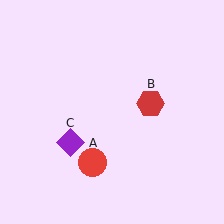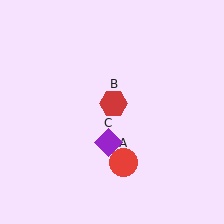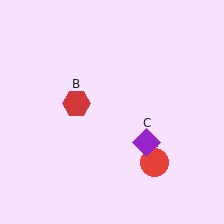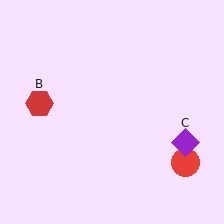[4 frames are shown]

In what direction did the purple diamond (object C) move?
The purple diamond (object C) moved right.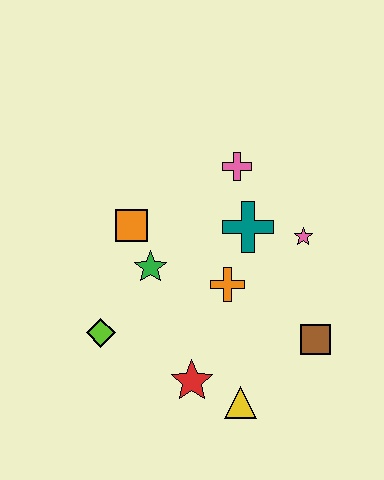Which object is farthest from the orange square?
The brown square is farthest from the orange square.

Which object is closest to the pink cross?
The teal cross is closest to the pink cross.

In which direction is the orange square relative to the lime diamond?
The orange square is above the lime diamond.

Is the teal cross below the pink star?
No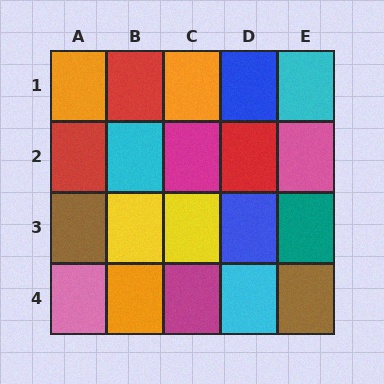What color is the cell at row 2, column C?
Magenta.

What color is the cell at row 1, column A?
Orange.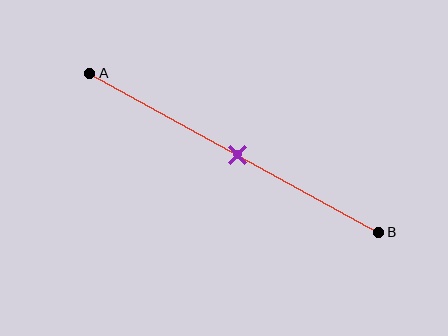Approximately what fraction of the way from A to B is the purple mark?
The purple mark is approximately 50% of the way from A to B.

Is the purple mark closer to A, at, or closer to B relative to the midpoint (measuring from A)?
The purple mark is approximately at the midpoint of segment AB.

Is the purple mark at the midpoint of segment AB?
Yes, the mark is approximately at the midpoint.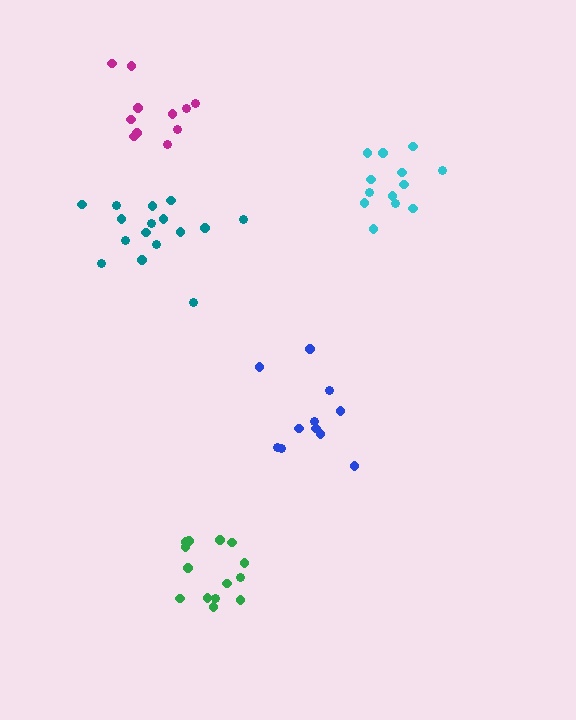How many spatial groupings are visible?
There are 5 spatial groupings.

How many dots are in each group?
Group 1: 14 dots, Group 2: 11 dots, Group 3: 16 dots, Group 4: 13 dots, Group 5: 11 dots (65 total).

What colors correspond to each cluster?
The clusters are colored: green, magenta, teal, cyan, blue.